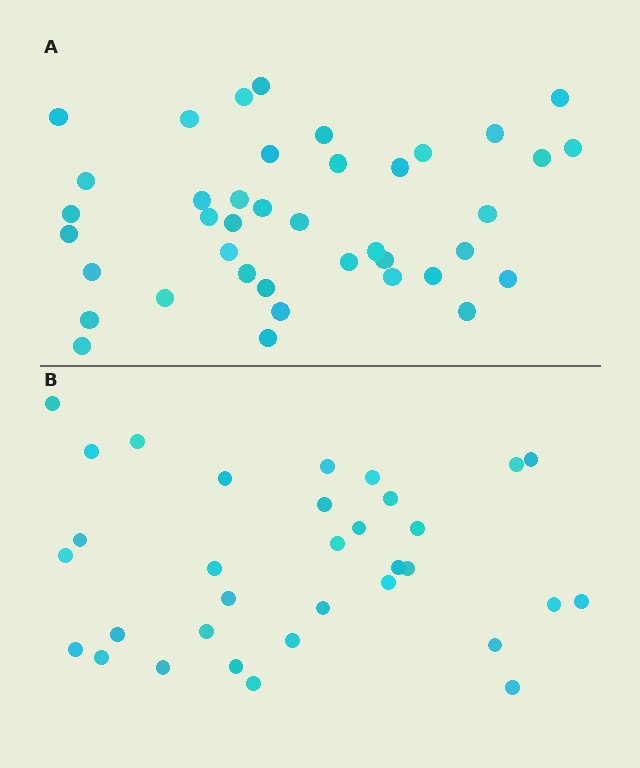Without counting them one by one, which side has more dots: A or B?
Region A (the top region) has more dots.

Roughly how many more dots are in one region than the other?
Region A has roughly 8 or so more dots than region B.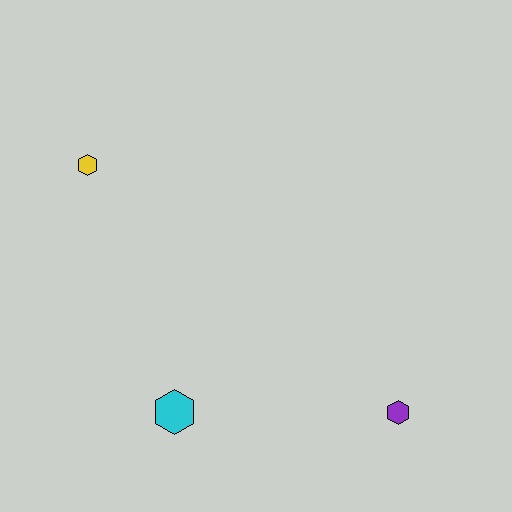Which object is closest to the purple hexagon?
The cyan hexagon is closest to the purple hexagon.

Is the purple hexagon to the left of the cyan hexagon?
No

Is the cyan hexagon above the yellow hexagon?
No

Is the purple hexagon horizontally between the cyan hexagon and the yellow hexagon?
No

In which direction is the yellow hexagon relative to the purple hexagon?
The yellow hexagon is to the left of the purple hexagon.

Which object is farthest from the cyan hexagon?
The yellow hexagon is farthest from the cyan hexagon.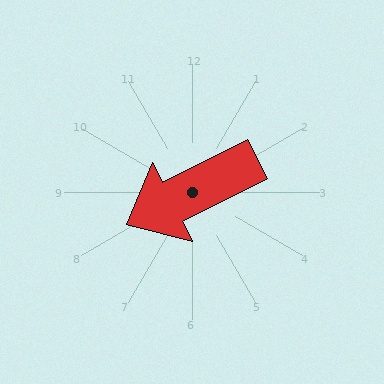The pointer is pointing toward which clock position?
Roughly 8 o'clock.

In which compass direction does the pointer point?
Southwest.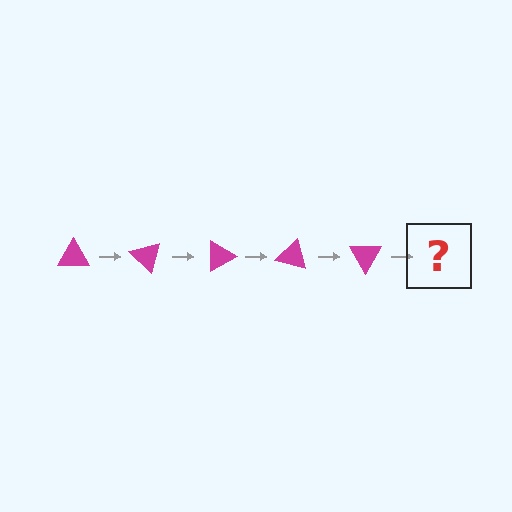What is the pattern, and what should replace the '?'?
The pattern is that the triangle rotates 45 degrees each step. The '?' should be a magenta triangle rotated 225 degrees.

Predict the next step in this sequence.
The next step is a magenta triangle rotated 225 degrees.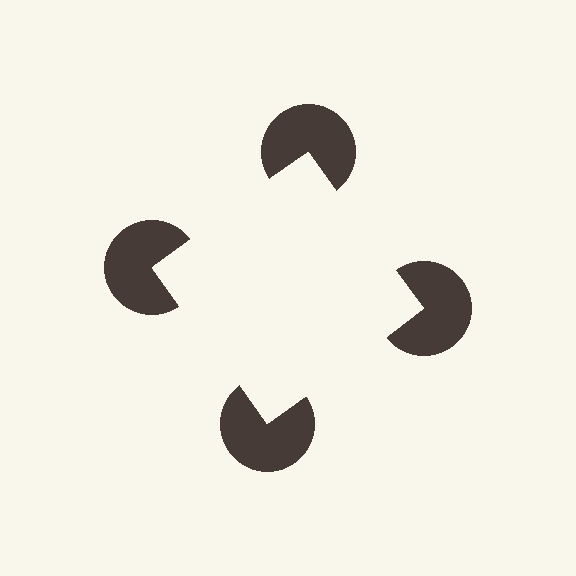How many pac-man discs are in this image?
There are 4 — one at each vertex of the illusory square.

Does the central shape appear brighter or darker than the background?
It typically appears slightly brighter than the background, even though no actual brightness change is drawn.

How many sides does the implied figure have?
4 sides.